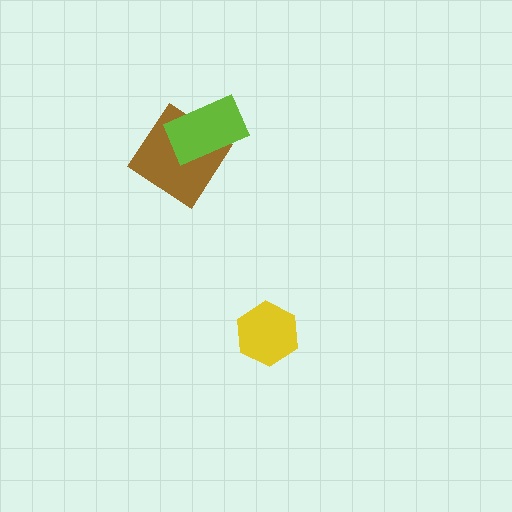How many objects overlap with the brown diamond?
1 object overlaps with the brown diamond.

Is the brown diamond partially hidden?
Yes, it is partially covered by another shape.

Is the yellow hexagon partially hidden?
No, no other shape covers it.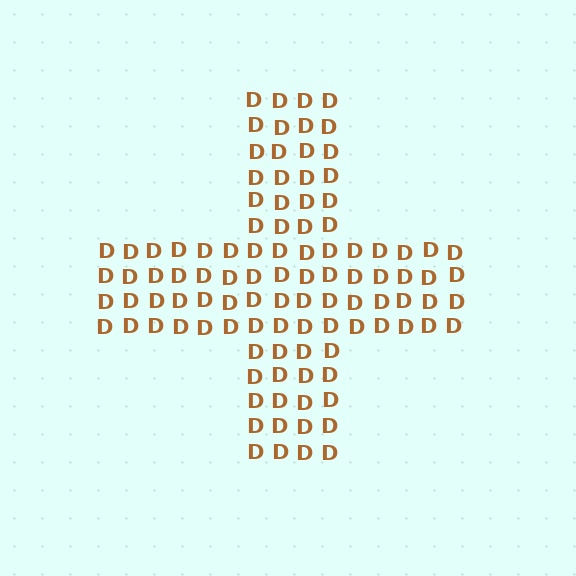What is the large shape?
The large shape is a cross.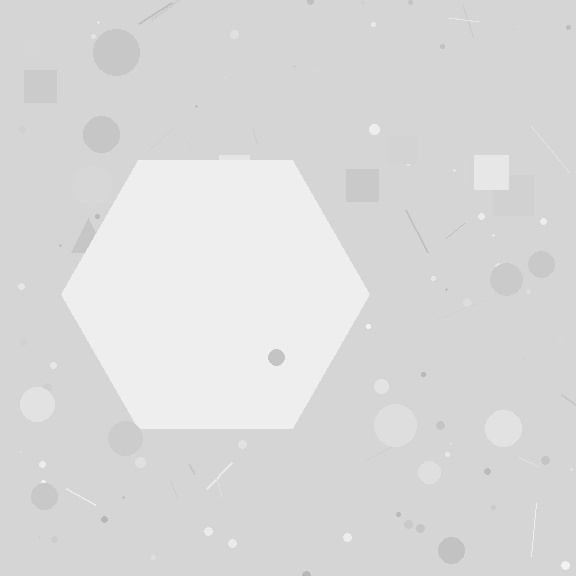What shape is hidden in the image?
A hexagon is hidden in the image.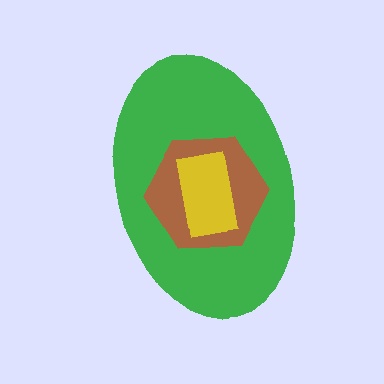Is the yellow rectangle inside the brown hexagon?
Yes.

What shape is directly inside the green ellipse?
The brown hexagon.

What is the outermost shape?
The green ellipse.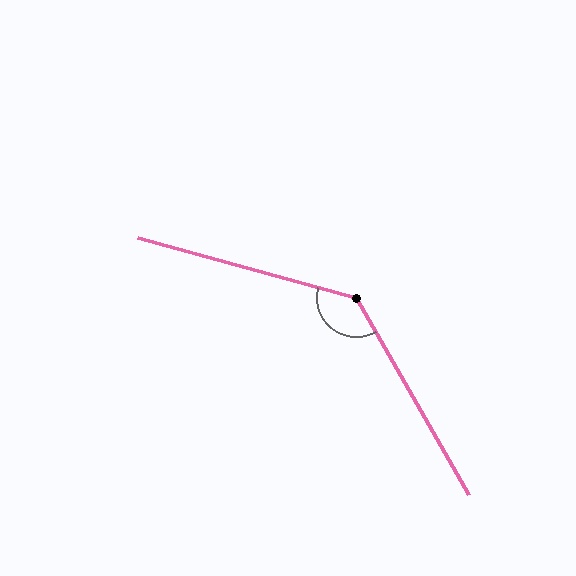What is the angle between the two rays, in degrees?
Approximately 135 degrees.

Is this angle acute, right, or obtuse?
It is obtuse.